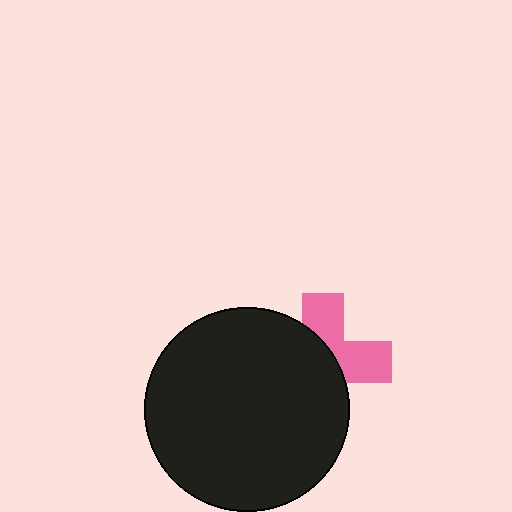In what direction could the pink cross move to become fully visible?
The pink cross could move right. That would shift it out from behind the black circle entirely.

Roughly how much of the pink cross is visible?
A small part of it is visible (roughly 41%).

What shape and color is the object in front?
The object in front is a black circle.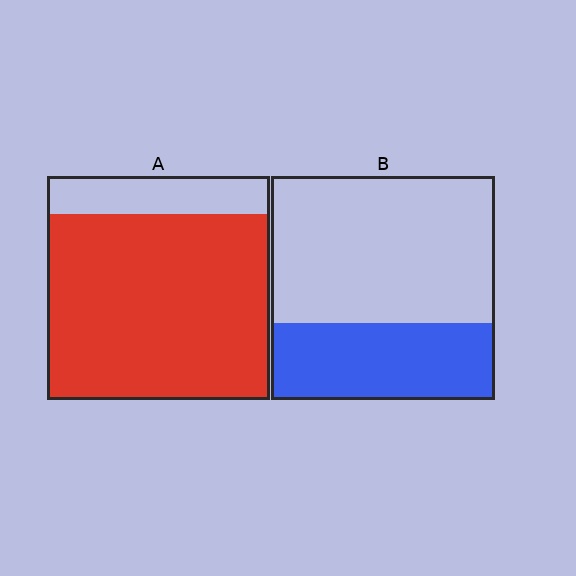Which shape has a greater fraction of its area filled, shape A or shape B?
Shape A.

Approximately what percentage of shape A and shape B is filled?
A is approximately 85% and B is approximately 35%.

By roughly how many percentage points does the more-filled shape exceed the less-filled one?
By roughly 50 percentage points (A over B).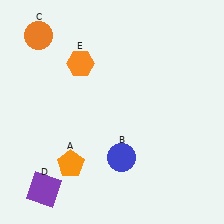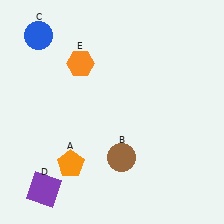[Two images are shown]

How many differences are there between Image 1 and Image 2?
There are 2 differences between the two images.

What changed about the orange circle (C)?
In Image 1, C is orange. In Image 2, it changed to blue.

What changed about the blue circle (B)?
In Image 1, B is blue. In Image 2, it changed to brown.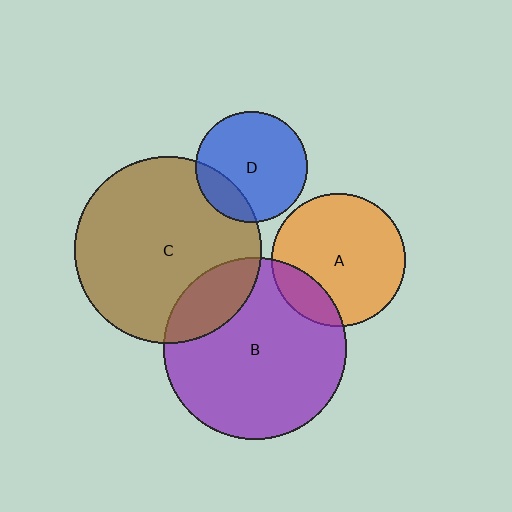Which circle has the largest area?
Circle C (brown).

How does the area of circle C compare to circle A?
Approximately 2.0 times.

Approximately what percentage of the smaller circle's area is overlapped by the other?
Approximately 20%.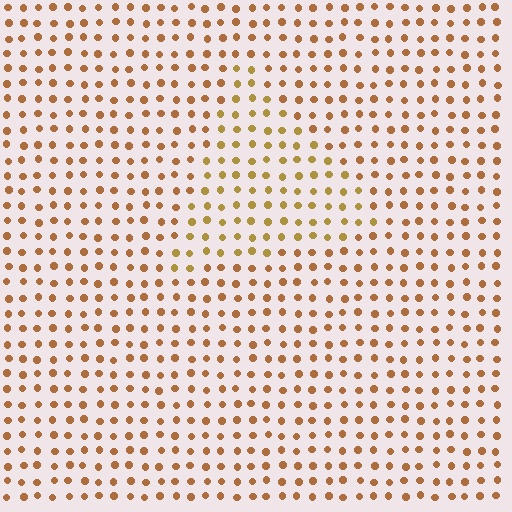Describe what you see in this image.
The image is filled with small brown elements in a uniform arrangement. A triangle-shaped region is visible where the elements are tinted to a slightly different hue, forming a subtle color boundary.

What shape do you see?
I see a triangle.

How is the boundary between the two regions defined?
The boundary is defined purely by a slight shift in hue (about 20 degrees). Spacing, size, and orientation are identical on both sides.